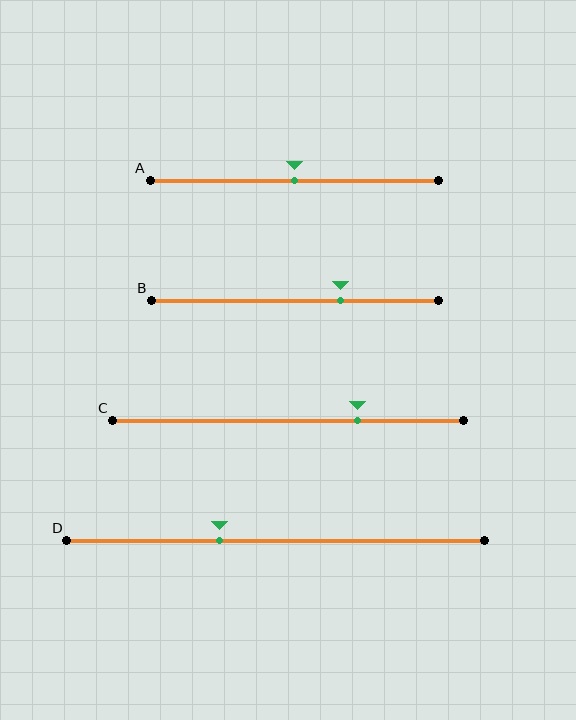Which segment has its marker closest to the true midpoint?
Segment A has its marker closest to the true midpoint.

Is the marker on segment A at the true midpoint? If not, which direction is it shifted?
Yes, the marker on segment A is at the true midpoint.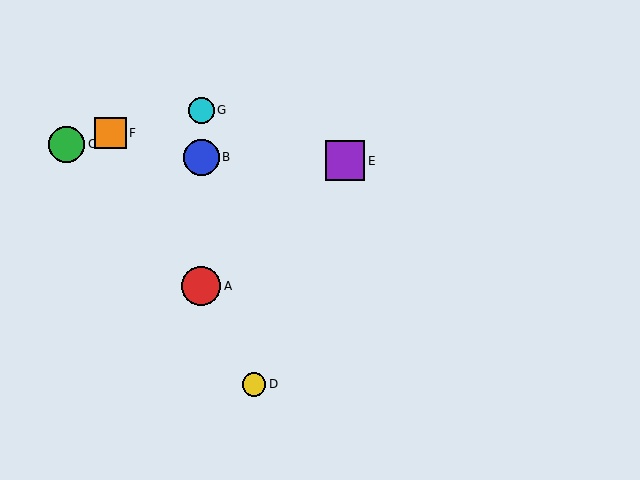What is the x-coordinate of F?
Object F is at x≈110.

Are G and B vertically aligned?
Yes, both are at x≈201.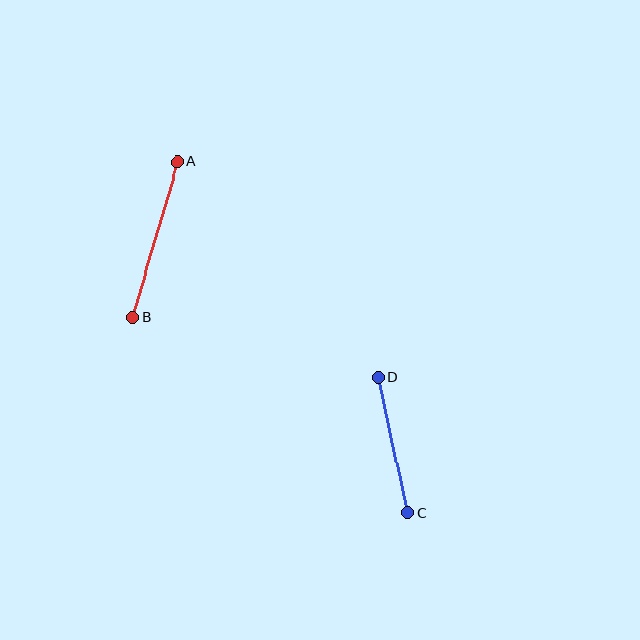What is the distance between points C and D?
The distance is approximately 138 pixels.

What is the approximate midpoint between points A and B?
The midpoint is at approximately (155, 240) pixels.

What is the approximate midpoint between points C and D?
The midpoint is at approximately (393, 445) pixels.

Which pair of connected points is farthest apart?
Points A and B are farthest apart.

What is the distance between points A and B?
The distance is approximately 162 pixels.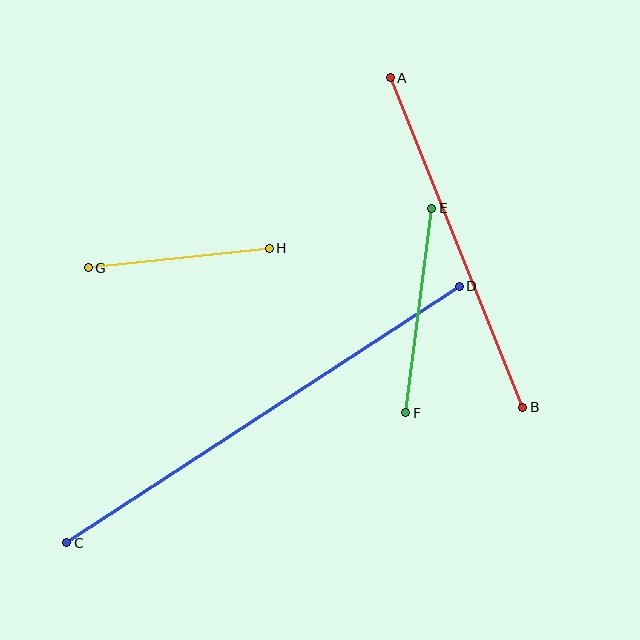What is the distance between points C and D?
The distance is approximately 469 pixels.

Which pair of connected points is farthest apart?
Points C and D are farthest apart.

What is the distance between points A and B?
The distance is approximately 355 pixels.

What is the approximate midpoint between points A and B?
The midpoint is at approximately (457, 242) pixels.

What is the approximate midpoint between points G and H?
The midpoint is at approximately (179, 258) pixels.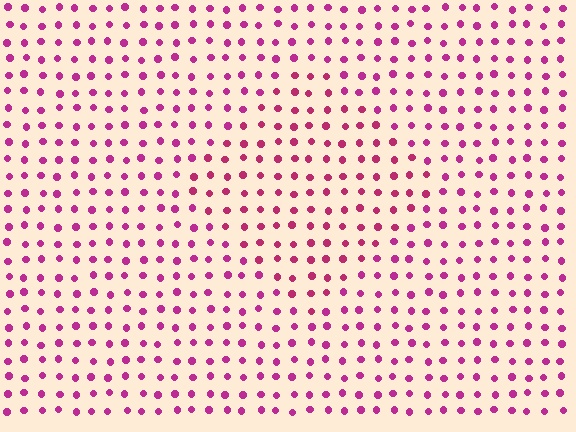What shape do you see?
I see a diamond.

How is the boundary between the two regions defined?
The boundary is defined purely by a slight shift in hue (about 16 degrees). Spacing, size, and orientation are identical on both sides.